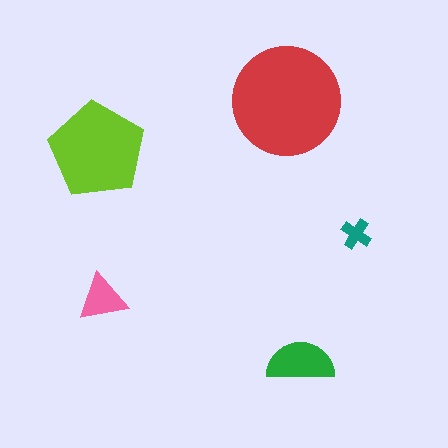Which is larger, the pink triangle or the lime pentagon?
The lime pentagon.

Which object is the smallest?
The teal cross.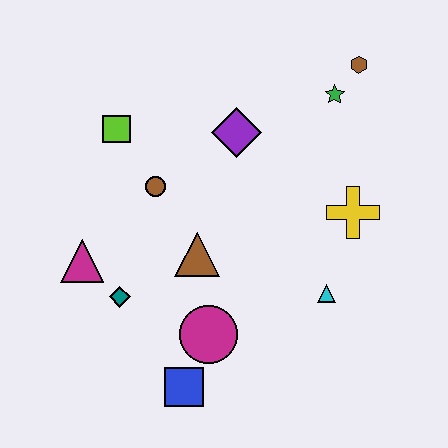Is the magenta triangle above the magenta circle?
Yes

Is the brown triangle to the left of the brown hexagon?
Yes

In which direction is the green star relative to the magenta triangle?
The green star is to the right of the magenta triangle.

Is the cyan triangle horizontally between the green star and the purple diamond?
Yes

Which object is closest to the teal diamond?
The magenta triangle is closest to the teal diamond.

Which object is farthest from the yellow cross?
The magenta triangle is farthest from the yellow cross.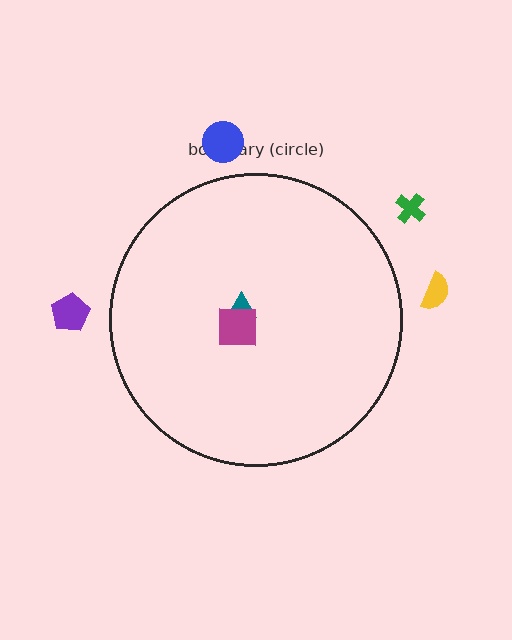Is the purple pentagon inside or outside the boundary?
Outside.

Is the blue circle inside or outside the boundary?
Outside.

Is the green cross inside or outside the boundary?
Outside.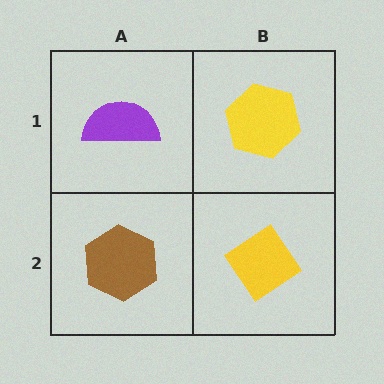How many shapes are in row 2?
2 shapes.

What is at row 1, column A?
A purple semicircle.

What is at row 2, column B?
A yellow diamond.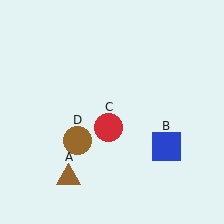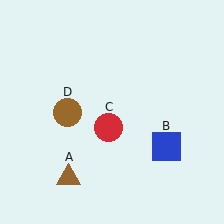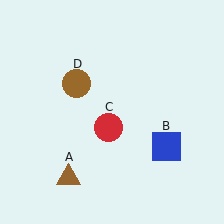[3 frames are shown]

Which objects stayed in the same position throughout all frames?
Brown triangle (object A) and blue square (object B) and red circle (object C) remained stationary.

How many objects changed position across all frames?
1 object changed position: brown circle (object D).